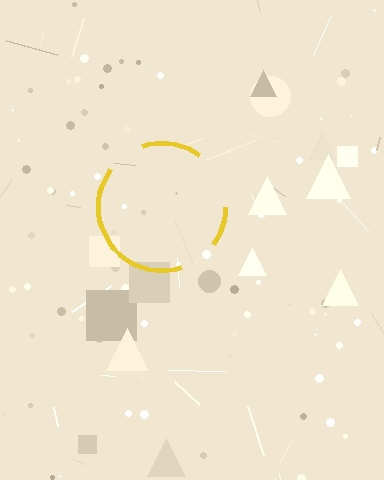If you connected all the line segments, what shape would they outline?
They would outline a circle.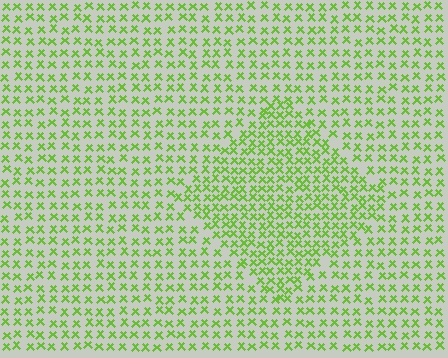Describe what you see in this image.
The image contains small lime elements arranged at two different densities. A diamond-shaped region is visible where the elements are more densely packed than the surrounding area.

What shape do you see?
I see a diamond.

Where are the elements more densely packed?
The elements are more densely packed inside the diamond boundary.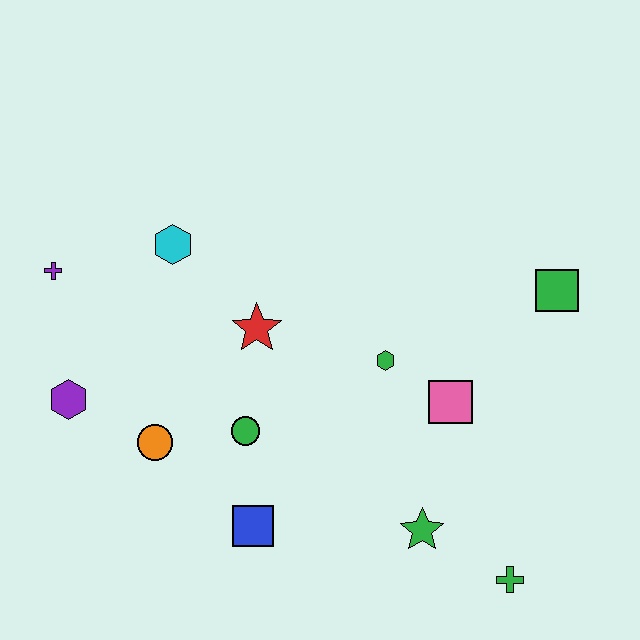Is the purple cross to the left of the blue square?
Yes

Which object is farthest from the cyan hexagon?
The green cross is farthest from the cyan hexagon.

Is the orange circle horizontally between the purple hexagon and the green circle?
Yes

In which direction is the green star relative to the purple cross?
The green star is to the right of the purple cross.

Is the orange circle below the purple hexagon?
Yes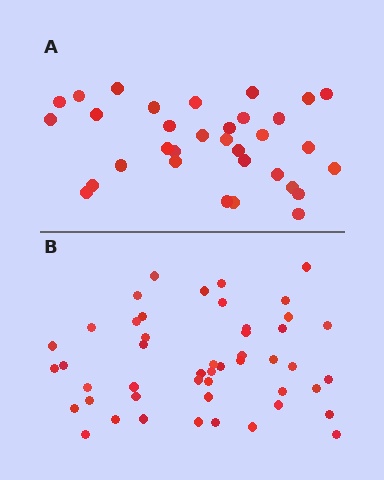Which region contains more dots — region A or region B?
Region B (the bottom region) has more dots.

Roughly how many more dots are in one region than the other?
Region B has approximately 15 more dots than region A.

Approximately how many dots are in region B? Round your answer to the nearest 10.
About 50 dots. (The exact count is 48, which rounds to 50.)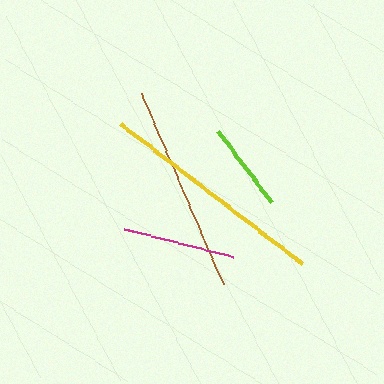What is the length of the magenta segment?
The magenta segment is approximately 112 pixels long.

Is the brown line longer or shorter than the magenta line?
The brown line is longer than the magenta line.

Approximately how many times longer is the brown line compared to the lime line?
The brown line is approximately 2.3 times the length of the lime line.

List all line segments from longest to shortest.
From longest to shortest: yellow, brown, magenta, lime.